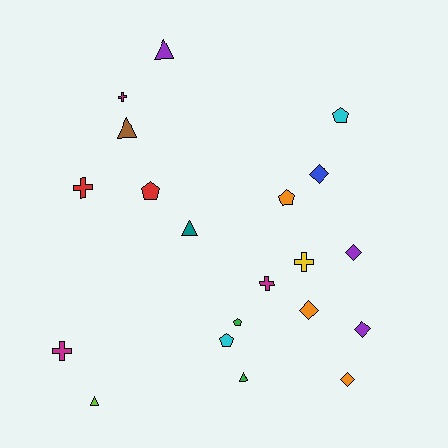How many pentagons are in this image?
There are 5 pentagons.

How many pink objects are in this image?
There are no pink objects.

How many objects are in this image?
There are 20 objects.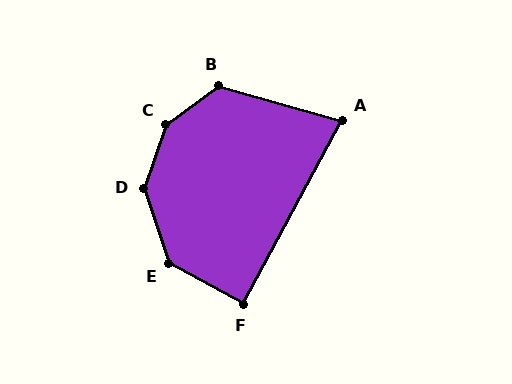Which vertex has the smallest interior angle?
A, at approximately 77 degrees.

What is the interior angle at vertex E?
Approximately 137 degrees (obtuse).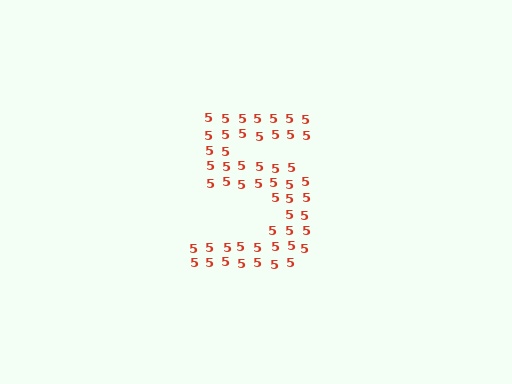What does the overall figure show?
The overall figure shows the digit 5.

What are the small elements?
The small elements are digit 5's.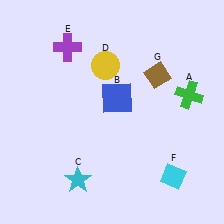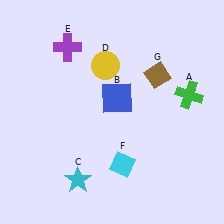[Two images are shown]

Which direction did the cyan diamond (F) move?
The cyan diamond (F) moved left.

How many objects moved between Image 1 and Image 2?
1 object moved between the two images.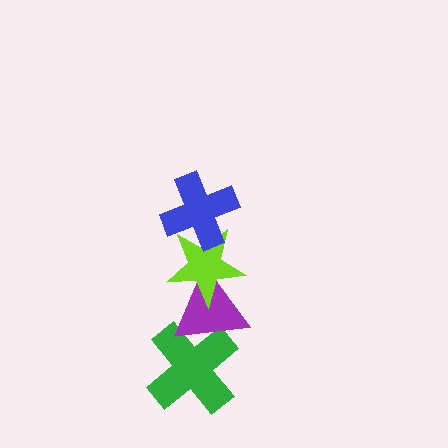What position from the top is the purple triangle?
The purple triangle is 3rd from the top.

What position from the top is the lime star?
The lime star is 2nd from the top.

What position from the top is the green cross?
The green cross is 4th from the top.